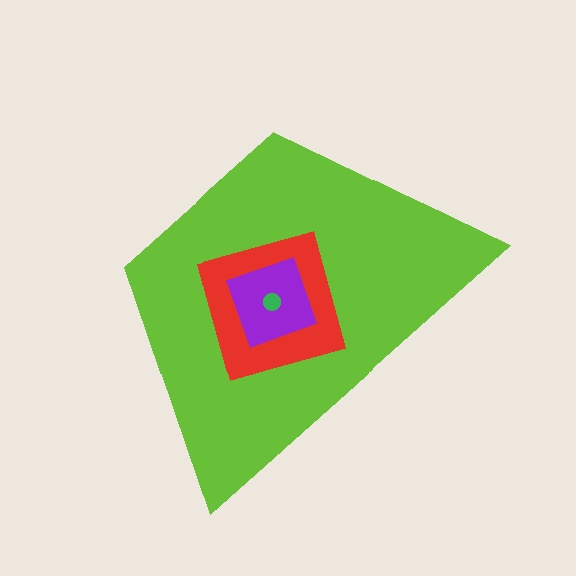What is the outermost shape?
The lime trapezoid.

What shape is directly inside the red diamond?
The purple square.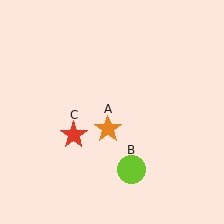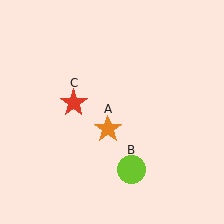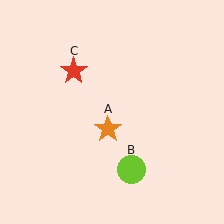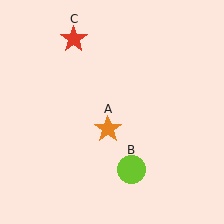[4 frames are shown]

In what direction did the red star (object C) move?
The red star (object C) moved up.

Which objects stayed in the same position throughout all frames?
Orange star (object A) and lime circle (object B) remained stationary.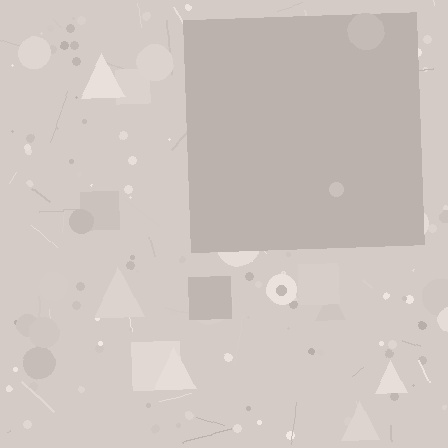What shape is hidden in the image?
A square is hidden in the image.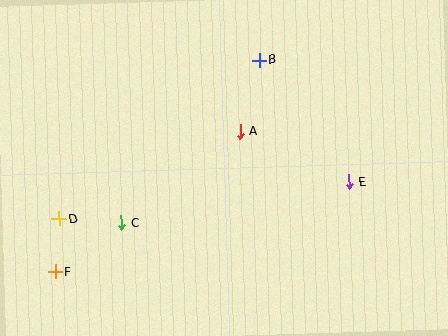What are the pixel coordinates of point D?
Point D is at (59, 219).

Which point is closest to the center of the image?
Point A at (240, 132) is closest to the center.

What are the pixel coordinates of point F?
Point F is at (55, 272).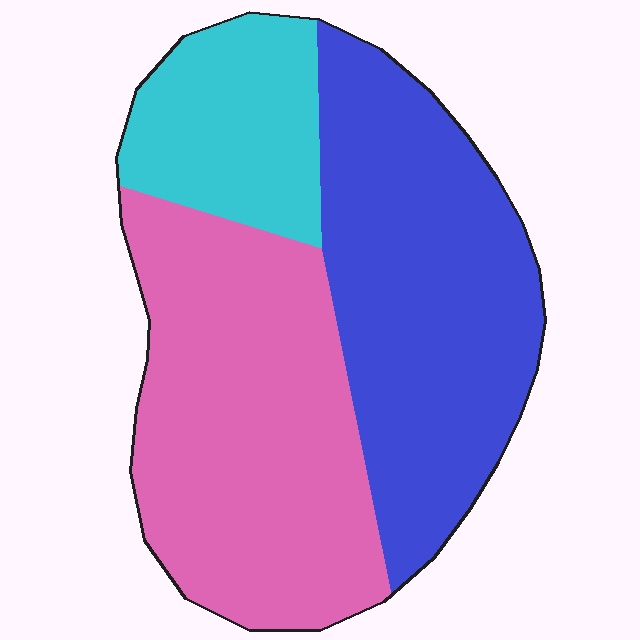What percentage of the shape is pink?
Pink takes up about two fifths (2/5) of the shape.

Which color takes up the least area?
Cyan, at roughly 20%.